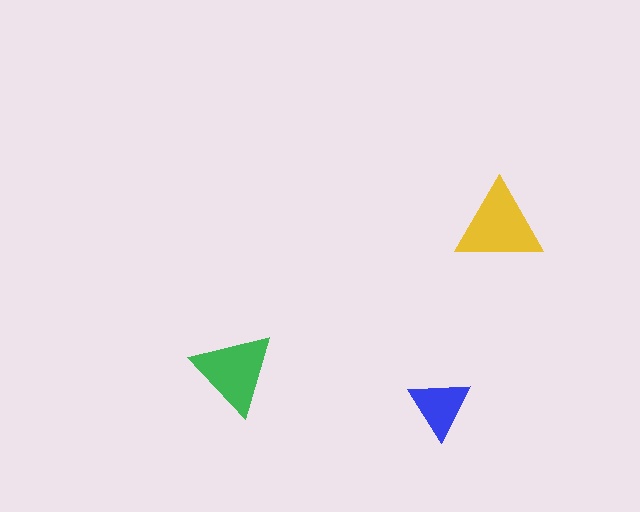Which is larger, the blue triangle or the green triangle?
The green one.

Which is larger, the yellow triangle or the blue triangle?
The yellow one.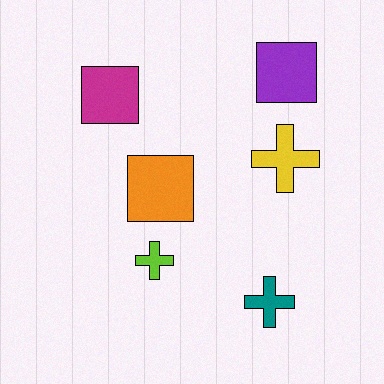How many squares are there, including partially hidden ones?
There are 3 squares.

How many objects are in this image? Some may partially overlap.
There are 6 objects.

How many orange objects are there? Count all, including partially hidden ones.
There is 1 orange object.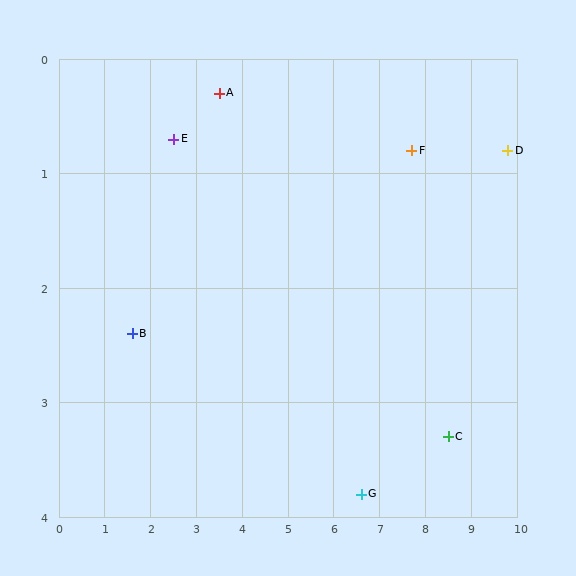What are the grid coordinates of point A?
Point A is at approximately (3.5, 0.3).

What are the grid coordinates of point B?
Point B is at approximately (1.6, 2.4).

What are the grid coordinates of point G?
Point G is at approximately (6.6, 3.8).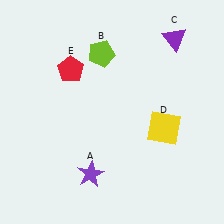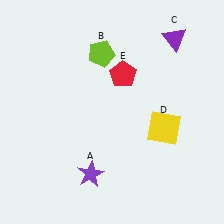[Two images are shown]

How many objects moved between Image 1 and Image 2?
1 object moved between the two images.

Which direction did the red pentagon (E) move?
The red pentagon (E) moved right.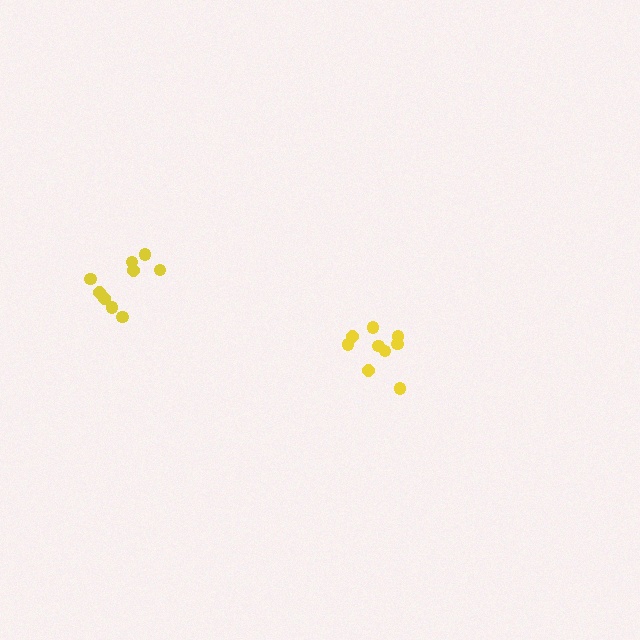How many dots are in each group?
Group 1: 9 dots, Group 2: 9 dots (18 total).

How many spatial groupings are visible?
There are 2 spatial groupings.